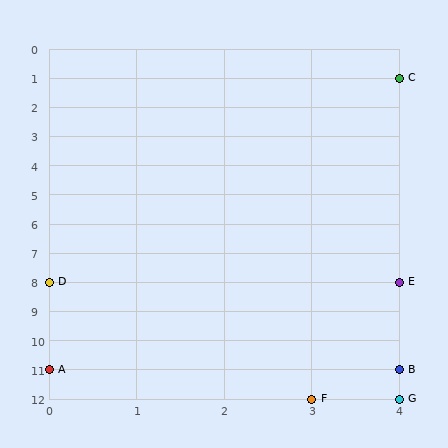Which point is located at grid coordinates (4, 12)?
Point G is at (4, 12).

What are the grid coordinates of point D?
Point D is at grid coordinates (0, 8).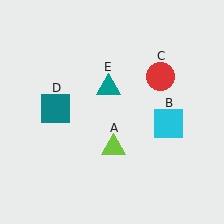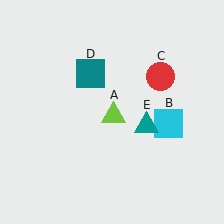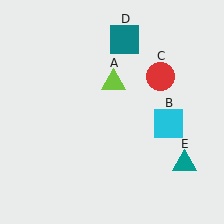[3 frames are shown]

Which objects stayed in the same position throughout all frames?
Cyan square (object B) and red circle (object C) remained stationary.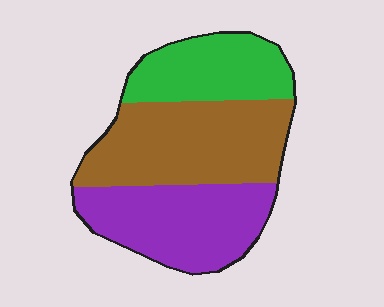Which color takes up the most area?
Brown, at roughly 40%.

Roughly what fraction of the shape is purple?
Purple covers roughly 35% of the shape.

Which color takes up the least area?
Green, at roughly 25%.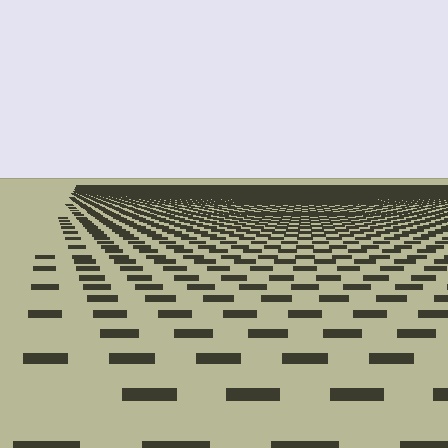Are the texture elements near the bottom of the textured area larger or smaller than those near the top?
Larger. Near the bottom, elements are closer to the viewer and appear at a bigger on-screen size.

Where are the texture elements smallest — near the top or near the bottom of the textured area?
Near the top.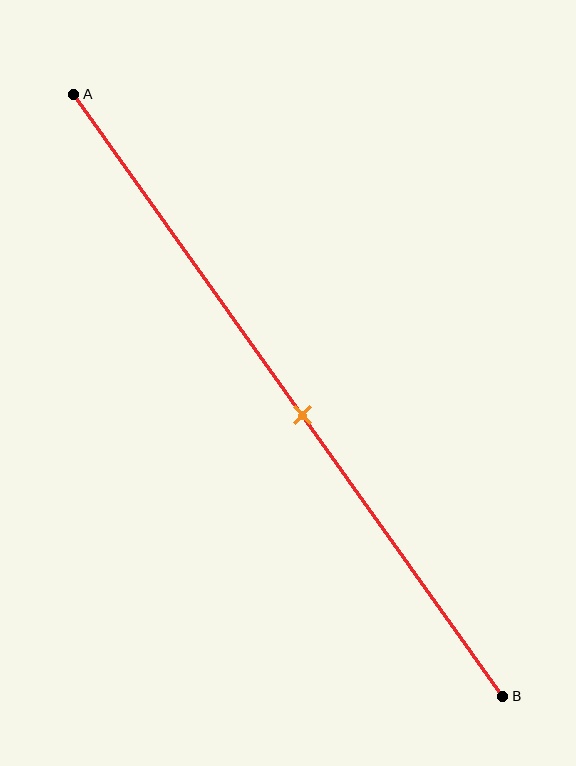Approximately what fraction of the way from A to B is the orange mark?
The orange mark is approximately 55% of the way from A to B.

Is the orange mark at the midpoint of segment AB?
No, the mark is at about 55% from A, not at the 50% midpoint.